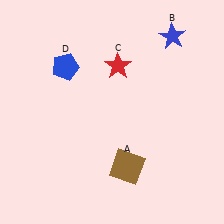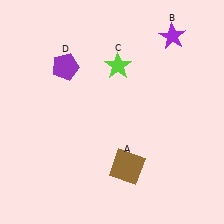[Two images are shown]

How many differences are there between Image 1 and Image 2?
There are 3 differences between the two images.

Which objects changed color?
B changed from blue to purple. C changed from red to lime. D changed from blue to purple.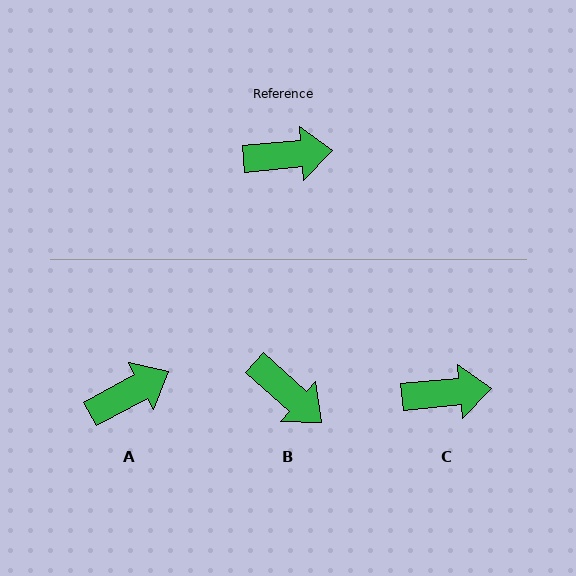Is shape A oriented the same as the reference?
No, it is off by about 23 degrees.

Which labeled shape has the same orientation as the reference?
C.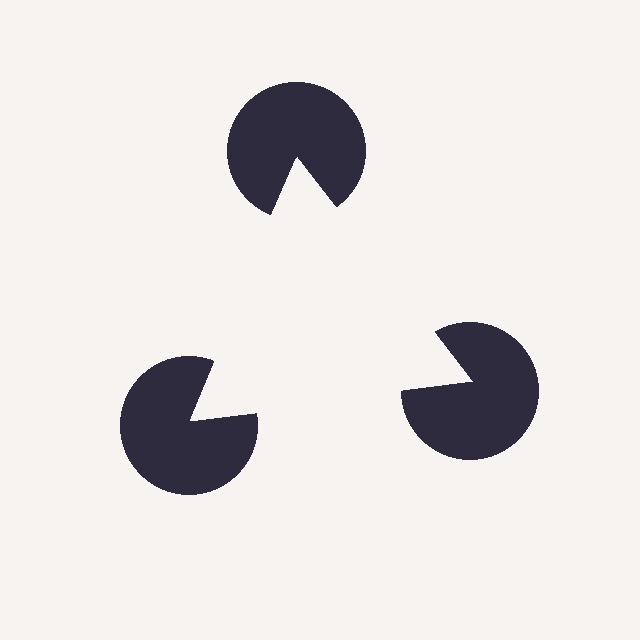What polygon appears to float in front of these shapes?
An illusory triangle — its edges are inferred from the aligned wedge cuts in the pac-man discs, not physically drawn.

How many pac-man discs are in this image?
There are 3 — one at each vertex of the illusory triangle.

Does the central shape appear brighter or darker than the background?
It typically appears slightly brighter than the background, even though no actual brightness change is drawn.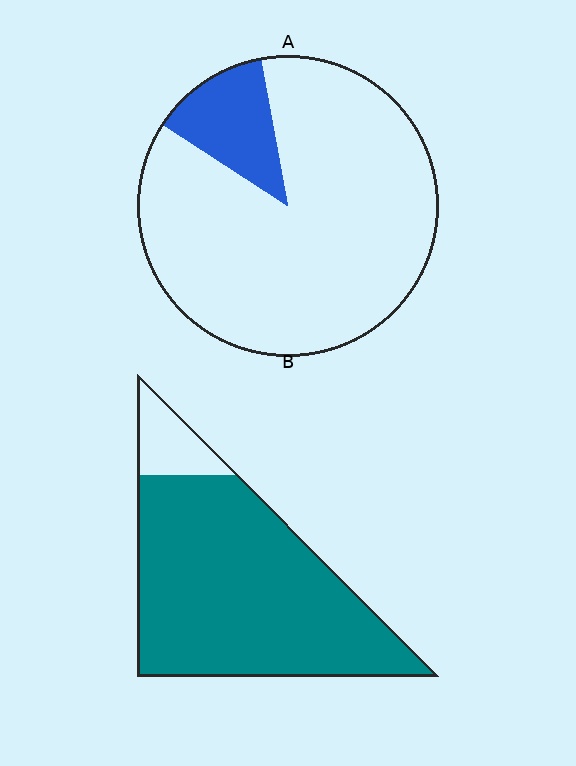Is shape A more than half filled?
No.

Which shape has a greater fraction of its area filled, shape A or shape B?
Shape B.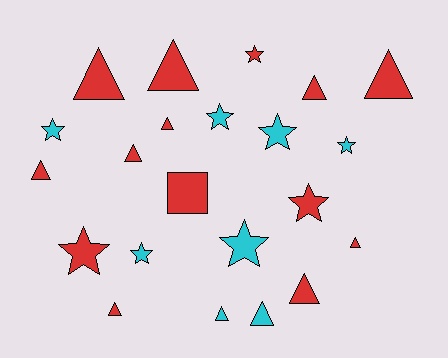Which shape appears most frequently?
Triangle, with 12 objects.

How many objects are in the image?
There are 22 objects.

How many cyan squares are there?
There are no cyan squares.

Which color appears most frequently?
Red, with 14 objects.